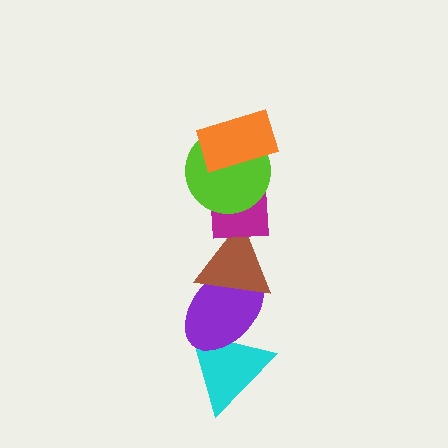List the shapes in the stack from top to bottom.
From top to bottom: the orange rectangle, the lime circle, the magenta rectangle, the brown triangle, the purple ellipse, the cyan triangle.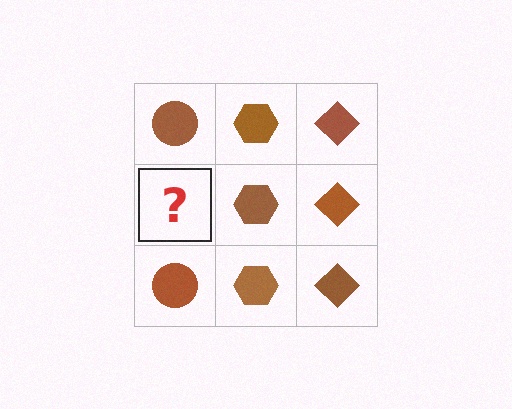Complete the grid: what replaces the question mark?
The question mark should be replaced with a brown circle.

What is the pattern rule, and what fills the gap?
The rule is that each column has a consistent shape. The gap should be filled with a brown circle.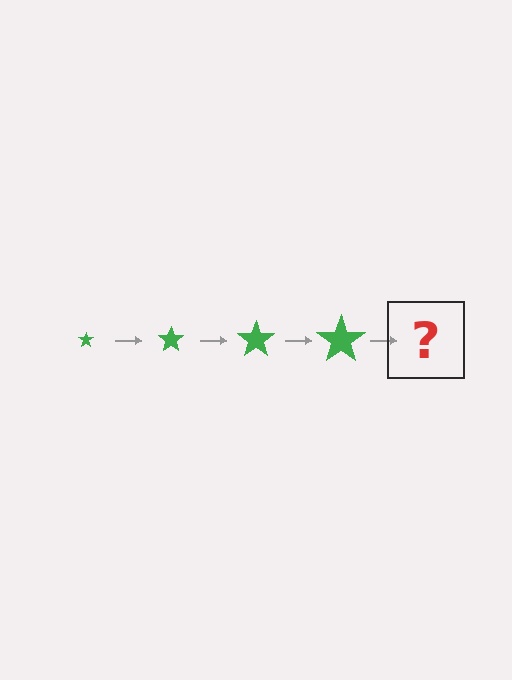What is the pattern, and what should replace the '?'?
The pattern is that the star gets progressively larger each step. The '?' should be a green star, larger than the previous one.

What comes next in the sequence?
The next element should be a green star, larger than the previous one.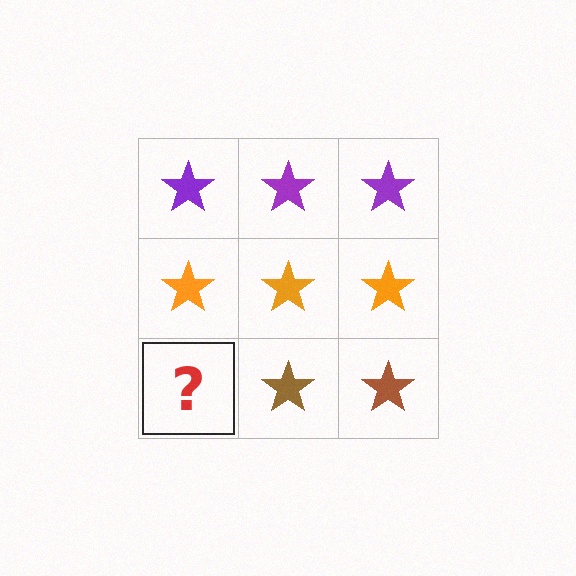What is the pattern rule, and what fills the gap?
The rule is that each row has a consistent color. The gap should be filled with a brown star.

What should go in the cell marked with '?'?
The missing cell should contain a brown star.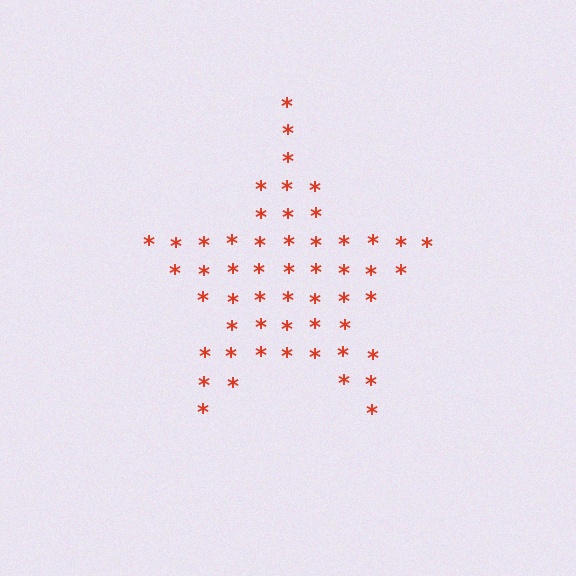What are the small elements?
The small elements are asterisks.